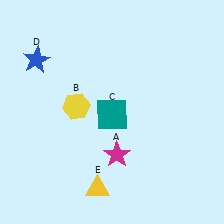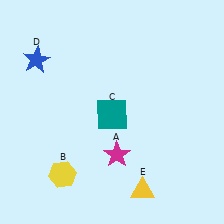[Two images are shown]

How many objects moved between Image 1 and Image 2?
2 objects moved between the two images.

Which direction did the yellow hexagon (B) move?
The yellow hexagon (B) moved down.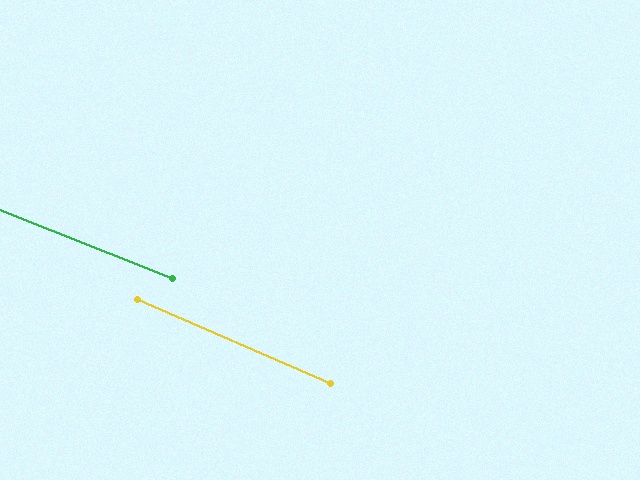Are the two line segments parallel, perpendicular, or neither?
Parallel — their directions differ by only 1.9°.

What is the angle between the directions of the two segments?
Approximately 2 degrees.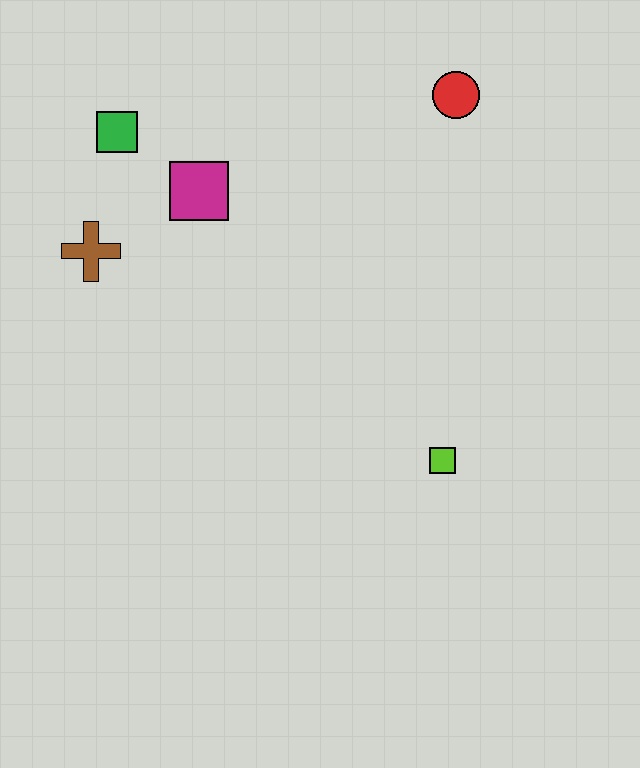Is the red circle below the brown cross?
No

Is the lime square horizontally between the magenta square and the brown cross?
No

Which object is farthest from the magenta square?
The lime square is farthest from the magenta square.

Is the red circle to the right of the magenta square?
Yes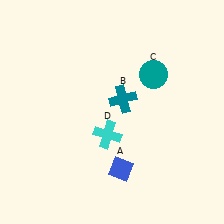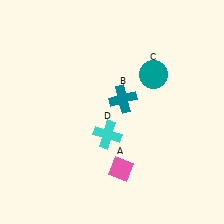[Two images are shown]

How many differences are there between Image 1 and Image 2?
There is 1 difference between the two images.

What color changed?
The diamond (A) changed from blue in Image 1 to pink in Image 2.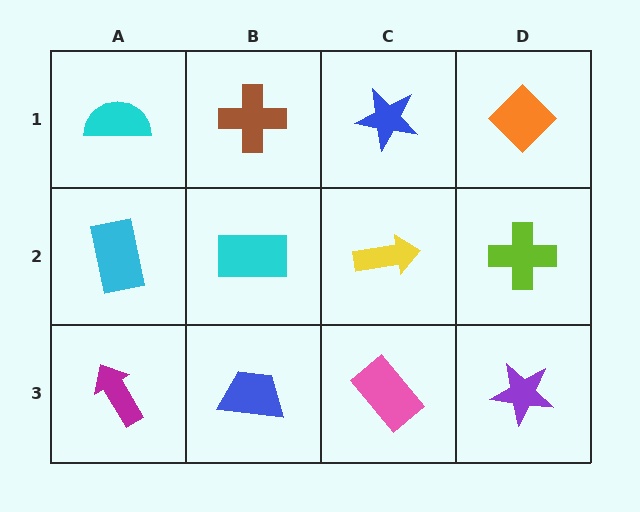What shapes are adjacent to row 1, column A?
A cyan rectangle (row 2, column A), a brown cross (row 1, column B).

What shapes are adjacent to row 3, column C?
A yellow arrow (row 2, column C), a blue trapezoid (row 3, column B), a purple star (row 3, column D).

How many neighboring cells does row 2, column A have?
3.